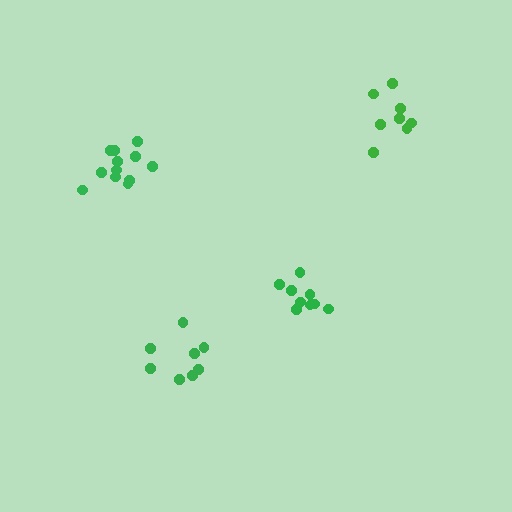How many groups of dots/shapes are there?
There are 4 groups.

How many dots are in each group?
Group 1: 12 dots, Group 2: 9 dots, Group 3: 8 dots, Group 4: 8 dots (37 total).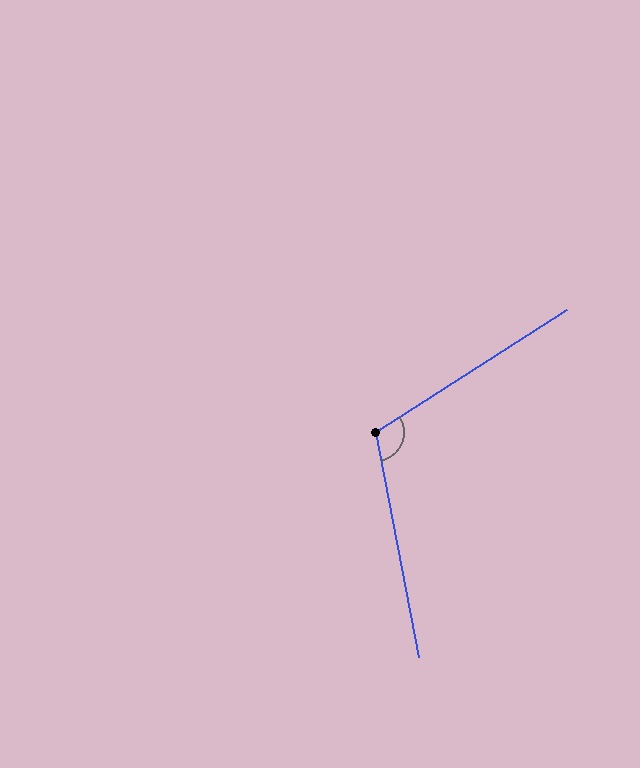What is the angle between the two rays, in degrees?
Approximately 112 degrees.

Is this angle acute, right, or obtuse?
It is obtuse.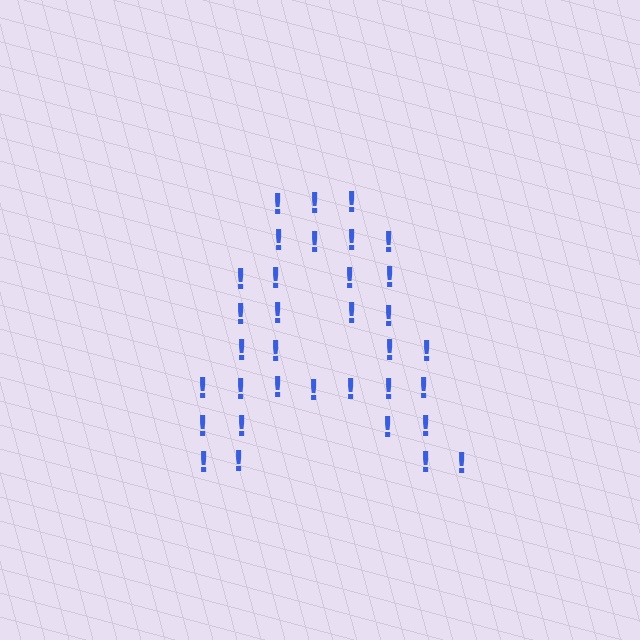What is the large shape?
The large shape is the letter A.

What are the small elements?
The small elements are exclamation marks.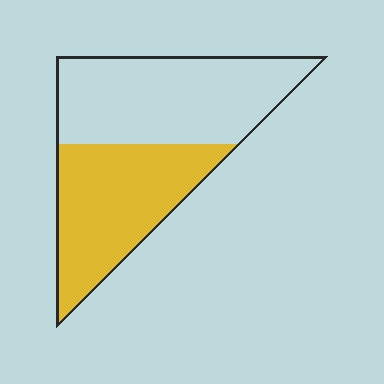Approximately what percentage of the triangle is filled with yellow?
Approximately 45%.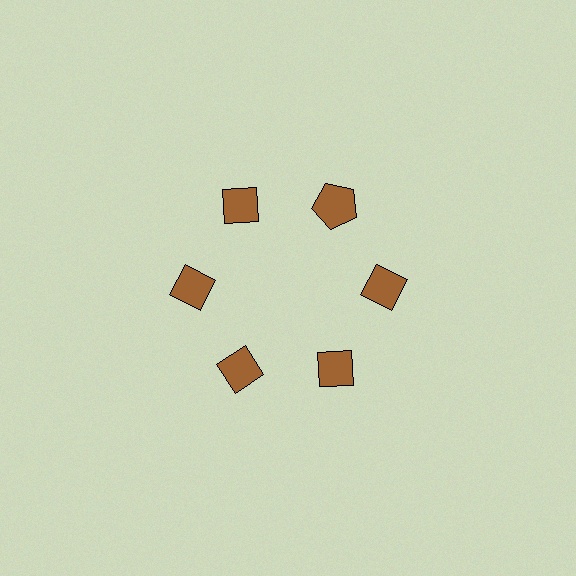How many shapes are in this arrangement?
There are 6 shapes arranged in a ring pattern.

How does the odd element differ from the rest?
It has a different shape: pentagon instead of diamond.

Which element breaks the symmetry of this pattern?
The brown pentagon at roughly the 1 o'clock position breaks the symmetry. All other shapes are brown diamonds.